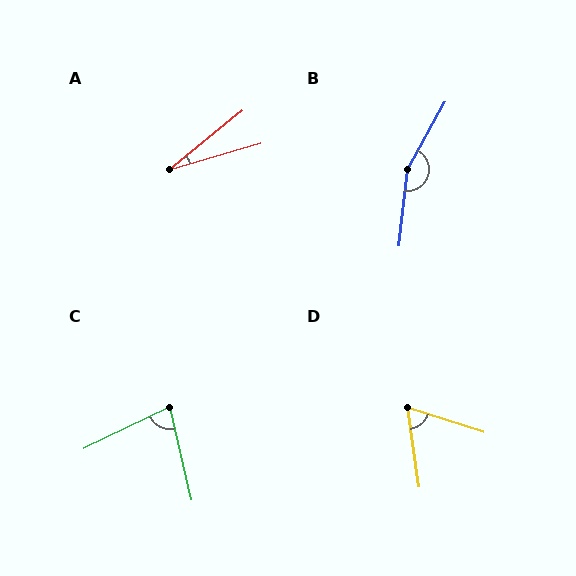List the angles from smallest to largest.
A (23°), D (64°), C (77°), B (157°).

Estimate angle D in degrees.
Approximately 64 degrees.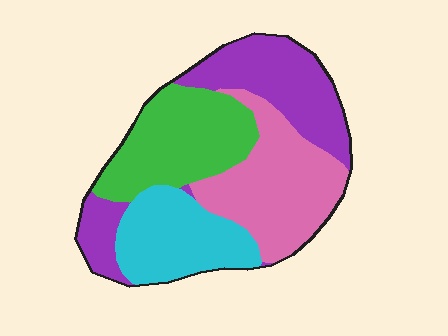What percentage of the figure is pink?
Pink takes up about one quarter (1/4) of the figure.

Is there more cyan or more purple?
Purple.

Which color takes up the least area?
Cyan, at roughly 20%.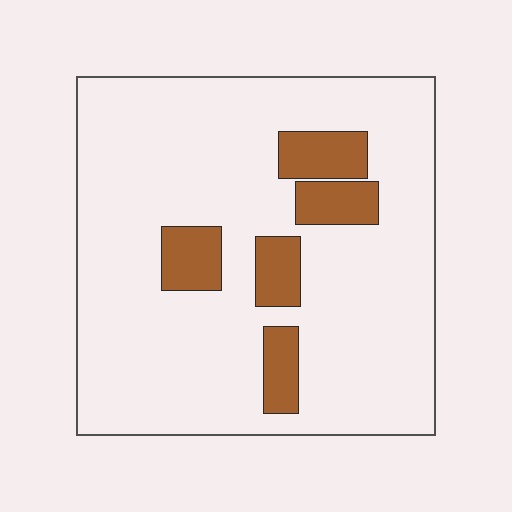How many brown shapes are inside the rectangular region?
5.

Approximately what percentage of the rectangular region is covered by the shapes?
Approximately 15%.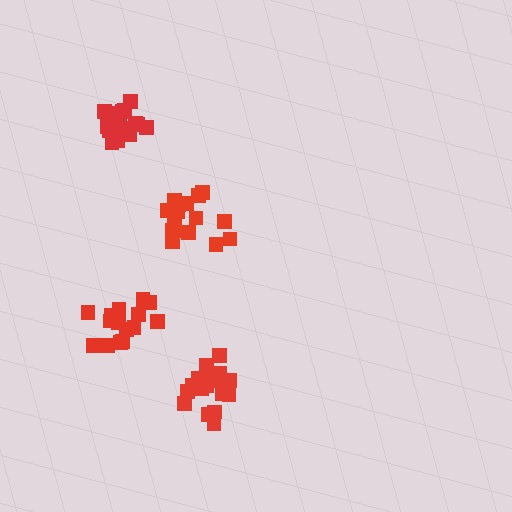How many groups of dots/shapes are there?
There are 4 groups.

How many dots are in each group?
Group 1: 18 dots, Group 2: 19 dots, Group 3: 16 dots, Group 4: 18 dots (71 total).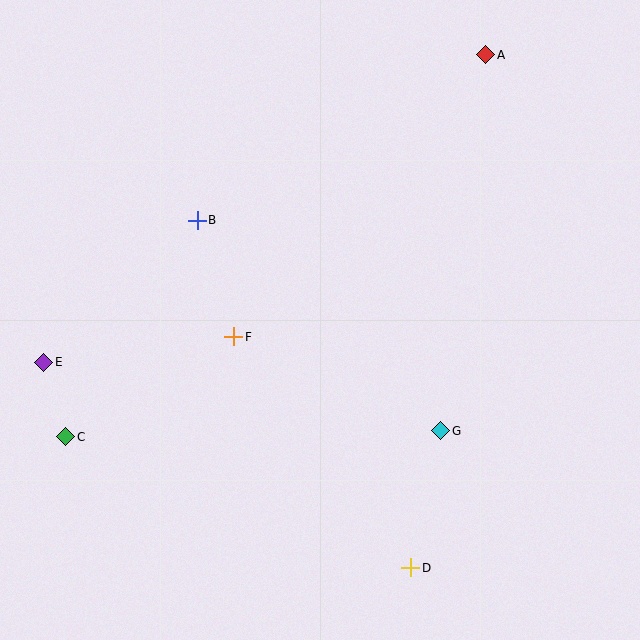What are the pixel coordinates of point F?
Point F is at (234, 337).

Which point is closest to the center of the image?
Point F at (234, 337) is closest to the center.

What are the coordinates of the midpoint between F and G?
The midpoint between F and G is at (337, 384).